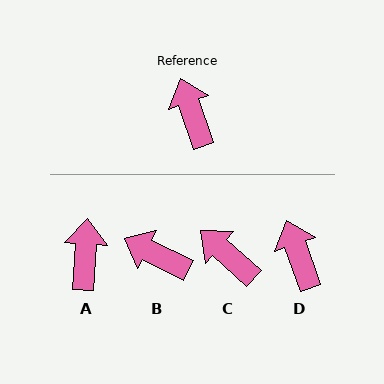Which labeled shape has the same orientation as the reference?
D.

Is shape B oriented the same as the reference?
No, it is off by about 44 degrees.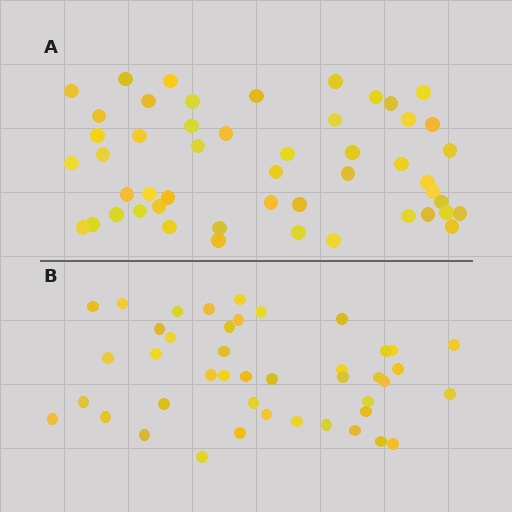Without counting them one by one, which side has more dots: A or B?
Region A (the top region) has more dots.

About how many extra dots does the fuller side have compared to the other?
Region A has roughly 8 or so more dots than region B.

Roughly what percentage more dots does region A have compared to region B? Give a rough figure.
About 15% more.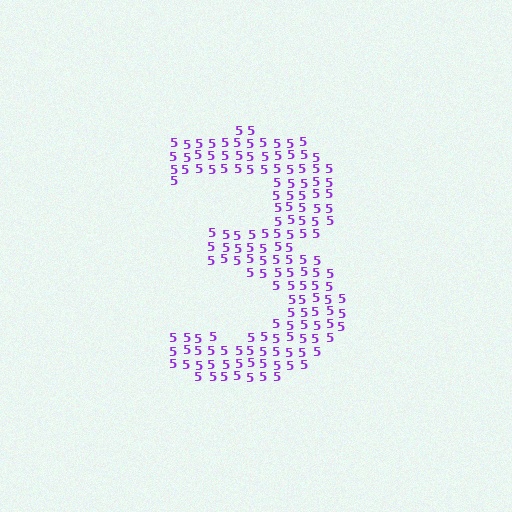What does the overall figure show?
The overall figure shows the digit 3.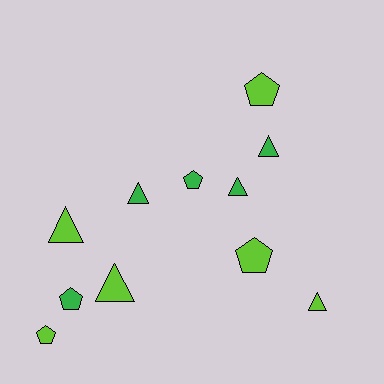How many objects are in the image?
There are 11 objects.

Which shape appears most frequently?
Triangle, with 6 objects.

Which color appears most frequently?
Lime, with 6 objects.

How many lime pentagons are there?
There are 3 lime pentagons.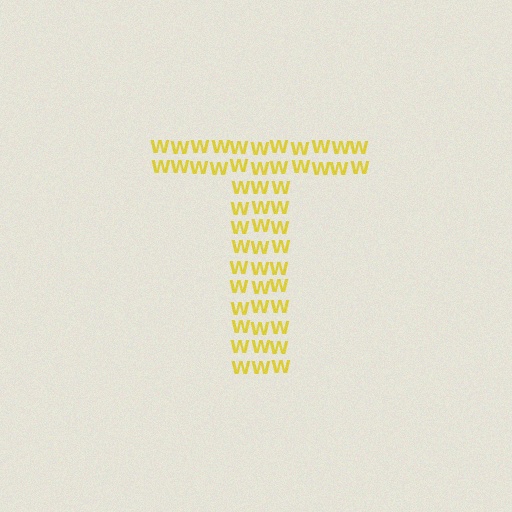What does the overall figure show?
The overall figure shows the letter T.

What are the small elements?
The small elements are letter W's.